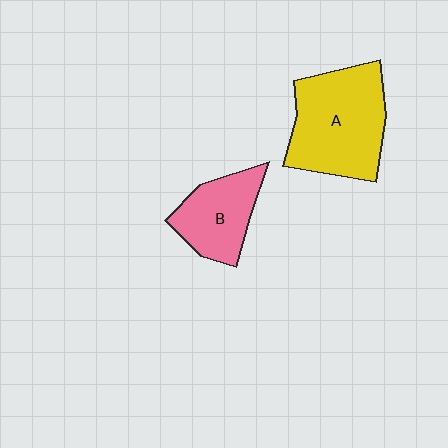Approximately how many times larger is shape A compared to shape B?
Approximately 1.6 times.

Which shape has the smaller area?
Shape B (pink).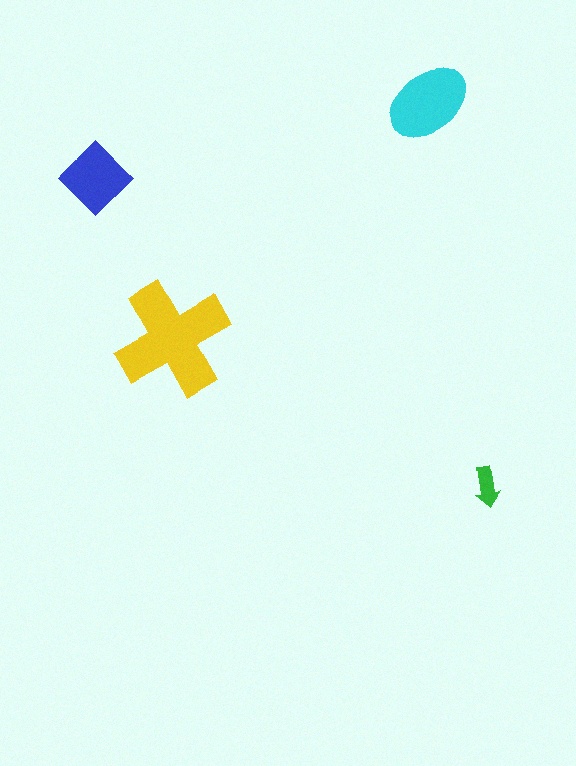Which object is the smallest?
The green arrow.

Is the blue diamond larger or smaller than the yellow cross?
Smaller.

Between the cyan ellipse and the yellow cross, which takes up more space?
The yellow cross.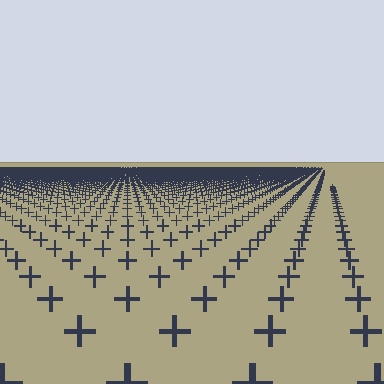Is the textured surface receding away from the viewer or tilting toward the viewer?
The surface is receding away from the viewer. Texture elements get smaller and denser toward the top.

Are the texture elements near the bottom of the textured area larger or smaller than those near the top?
Larger. Near the bottom, elements are closer to the viewer and appear at a bigger on-screen size.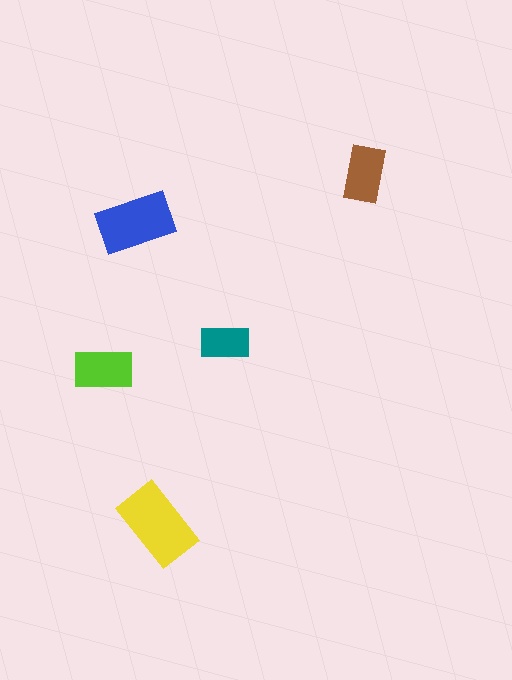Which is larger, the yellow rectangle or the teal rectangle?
The yellow one.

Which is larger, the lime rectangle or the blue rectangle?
The blue one.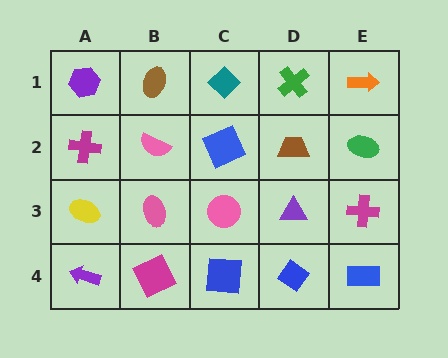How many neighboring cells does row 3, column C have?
4.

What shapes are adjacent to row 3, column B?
A pink semicircle (row 2, column B), a magenta square (row 4, column B), a yellow ellipse (row 3, column A), a pink circle (row 3, column C).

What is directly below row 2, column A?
A yellow ellipse.